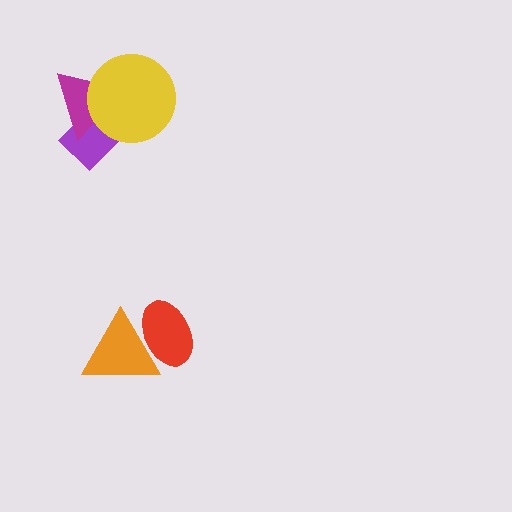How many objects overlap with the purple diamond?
2 objects overlap with the purple diamond.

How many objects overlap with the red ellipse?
1 object overlaps with the red ellipse.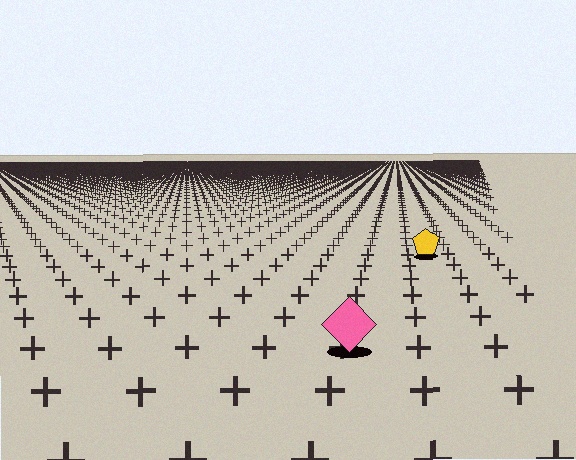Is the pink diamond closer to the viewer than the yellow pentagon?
Yes. The pink diamond is closer — you can tell from the texture gradient: the ground texture is coarser near it.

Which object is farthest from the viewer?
The yellow pentagon is farthest from the viewer. It appears smaller and the ground texture around it is denser.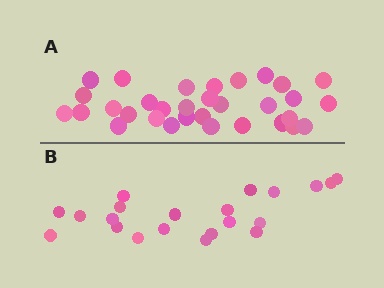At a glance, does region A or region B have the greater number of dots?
Region A (the top region) has more dots.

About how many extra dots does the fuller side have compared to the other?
Region A has roughly 12 or so more dots than region B.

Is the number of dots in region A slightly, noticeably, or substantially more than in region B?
Region A has substantially more. The ratio is roughly 1.5 to 1.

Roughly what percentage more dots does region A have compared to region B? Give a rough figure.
About 50% more.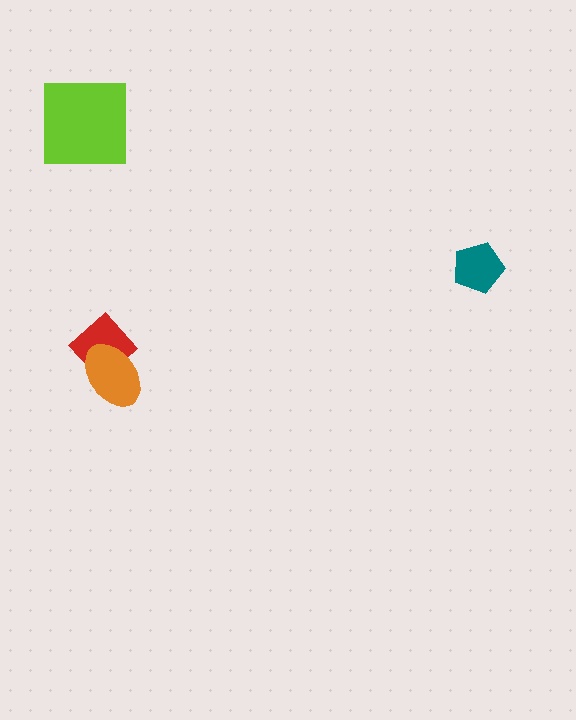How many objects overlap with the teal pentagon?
0 objects overlap with the teal pentagon.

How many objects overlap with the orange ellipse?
1 object overlaps with the orange ellipse.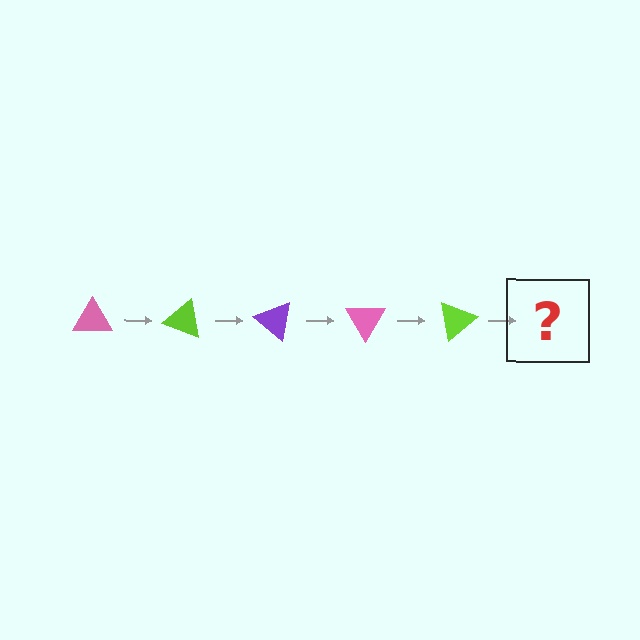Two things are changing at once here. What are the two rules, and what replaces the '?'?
The two rules are that it rotates 20 degrees each step and the color cycles through pink, lime, and purple. The '?' should be a purple triangle, rotated 100 degrees from the start.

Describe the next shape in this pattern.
It should be a purple triangle, rotated 100 degrees from the start.